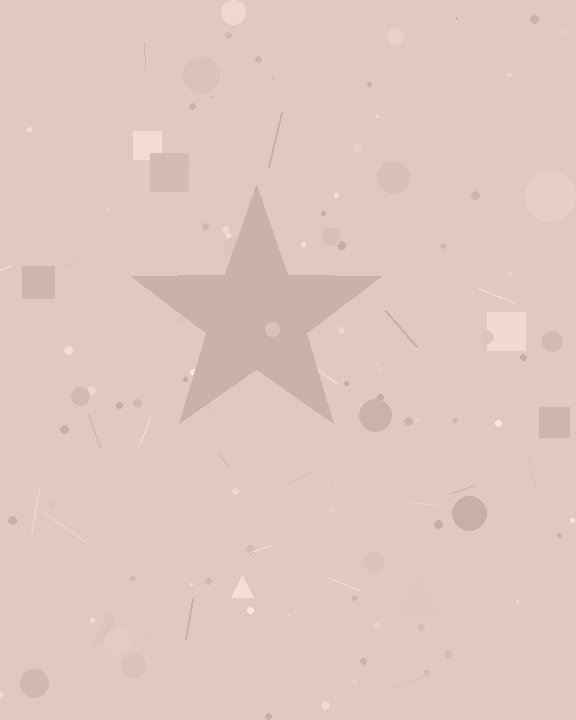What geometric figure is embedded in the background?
A star is embedded in the background.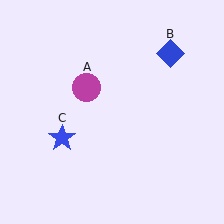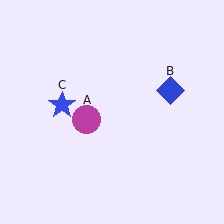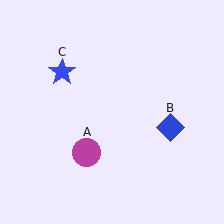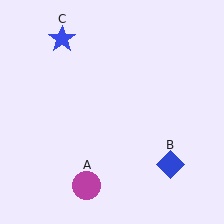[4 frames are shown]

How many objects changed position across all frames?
3 objects changed position: magenta circle (object A), blue diamond (object B), blue star (object C).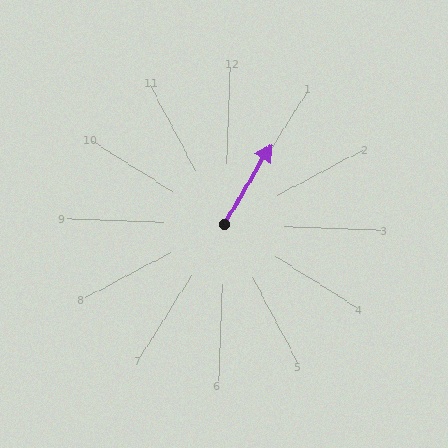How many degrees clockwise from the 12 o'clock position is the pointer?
Approximately 28 degrees.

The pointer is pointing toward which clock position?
Roughly 1 o'clock.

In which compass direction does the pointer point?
Northeast.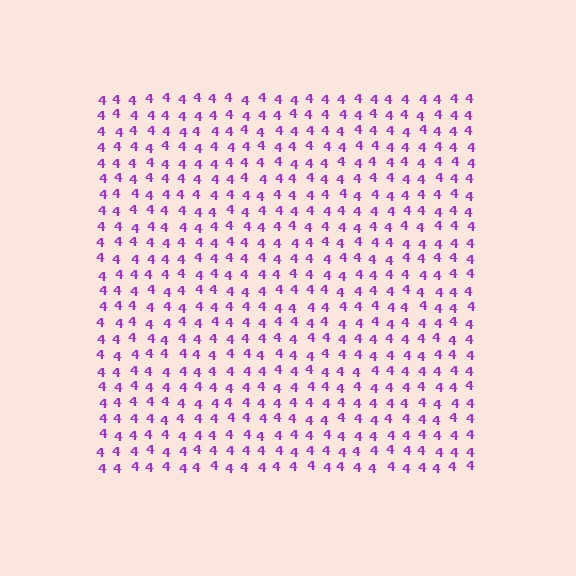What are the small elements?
The small elements are digit 4's.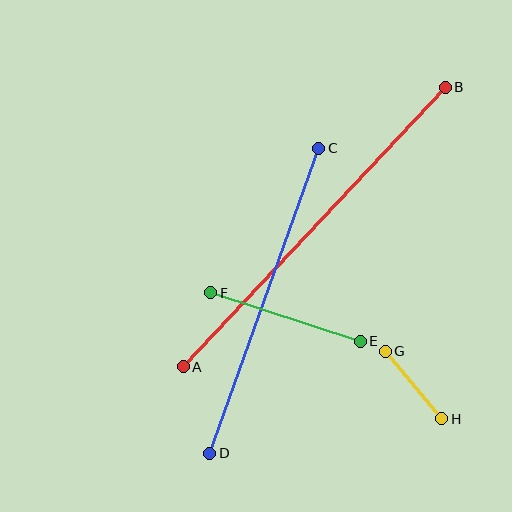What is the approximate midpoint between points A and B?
The midpoint is at approximately (314, 227) pixels.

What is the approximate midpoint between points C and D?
The midpoint is at approximately (264, 301) pixels.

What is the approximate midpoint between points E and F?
The midpoint is at approximately (285, 317) pixels.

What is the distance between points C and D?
The distance is approximately 324 pixels.